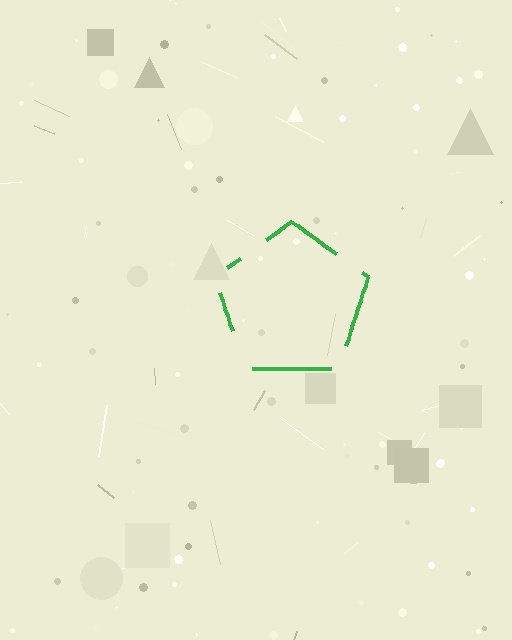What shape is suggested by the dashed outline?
The dashed outline suggests a pentagon.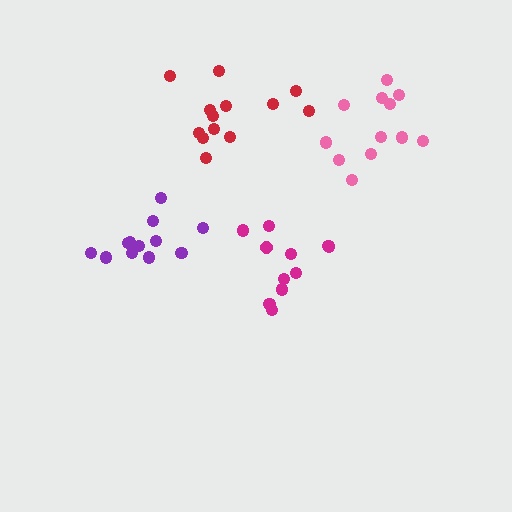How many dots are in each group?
Group 1: 13 dots, Group 2: 11 dots, Group 3: 12 dots, Group 4: 12 dots (48 total).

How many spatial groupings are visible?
There are 4 spatial groupings.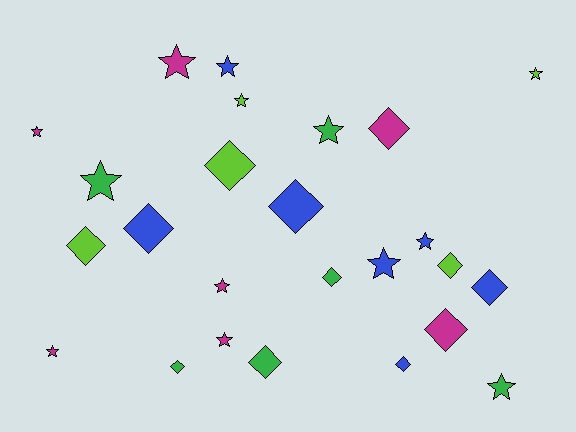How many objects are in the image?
There are 25 objects.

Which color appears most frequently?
Magenta, with 7 objects.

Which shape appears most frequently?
Star, with 13 objects.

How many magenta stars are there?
There are 5 magenta stars.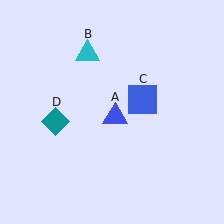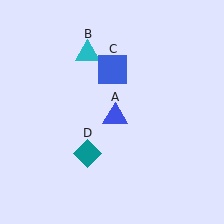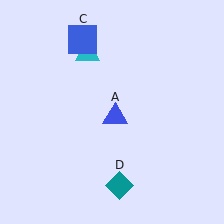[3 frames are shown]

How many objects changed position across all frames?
2 objects changed position: blue square (object C), teal diamond (object D).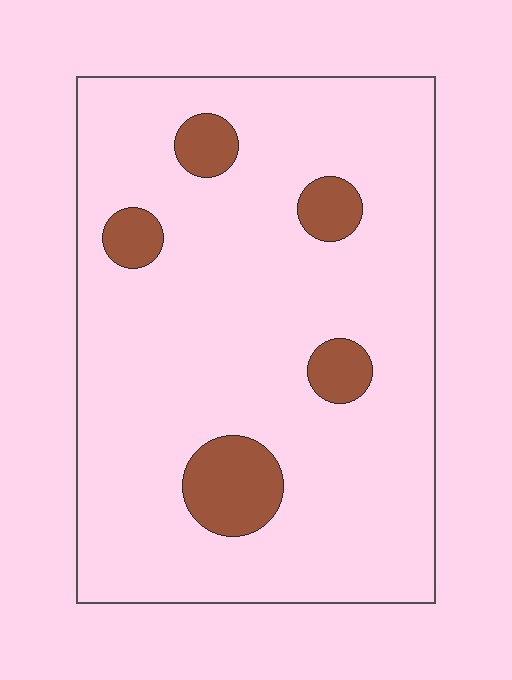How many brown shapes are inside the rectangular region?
5.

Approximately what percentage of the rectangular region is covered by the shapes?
Approximately 10%.